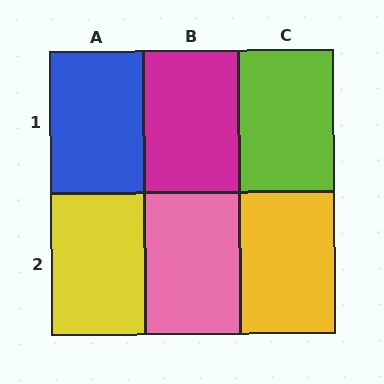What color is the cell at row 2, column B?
Pink.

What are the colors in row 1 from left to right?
Blue, magenta, lime.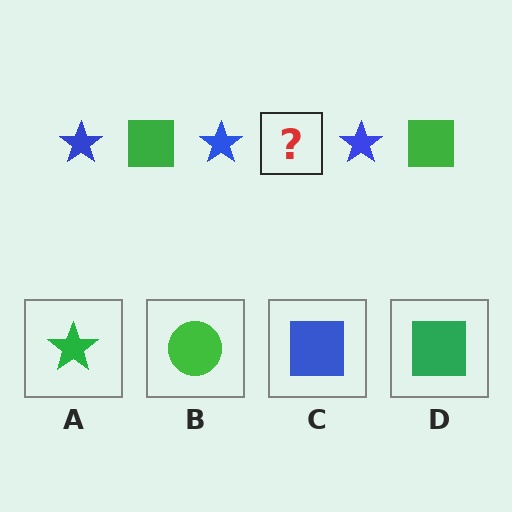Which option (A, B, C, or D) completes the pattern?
D.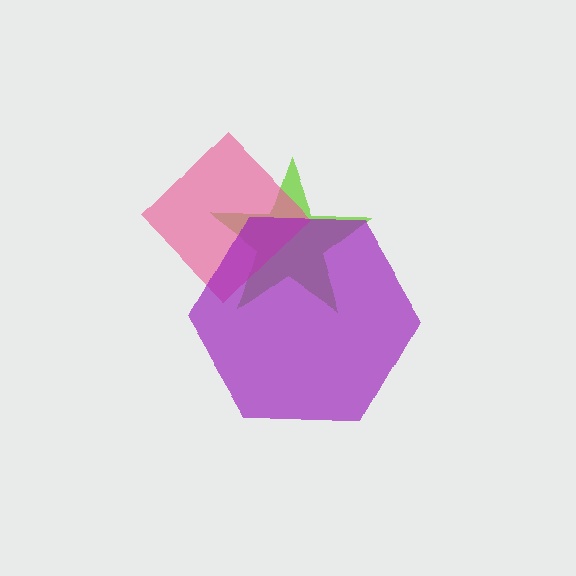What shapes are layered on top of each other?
The layered shapes are: a lime star, a pink diamond, a purple hexagon.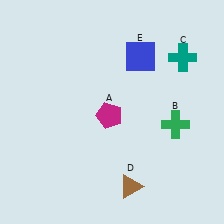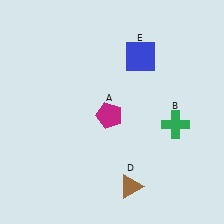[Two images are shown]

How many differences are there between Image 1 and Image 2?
There is 1 difference between the two images.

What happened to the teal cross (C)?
The teal cross (C) was removed in Image 2. It was in the top-right area of Image 1.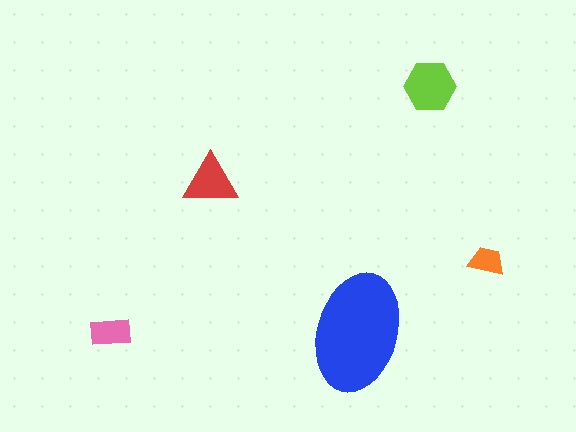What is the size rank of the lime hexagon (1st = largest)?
2nd.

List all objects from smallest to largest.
The orange trapezoid, the pink rectangle, the red triangle, the lime hexagon, the blue ellipse.